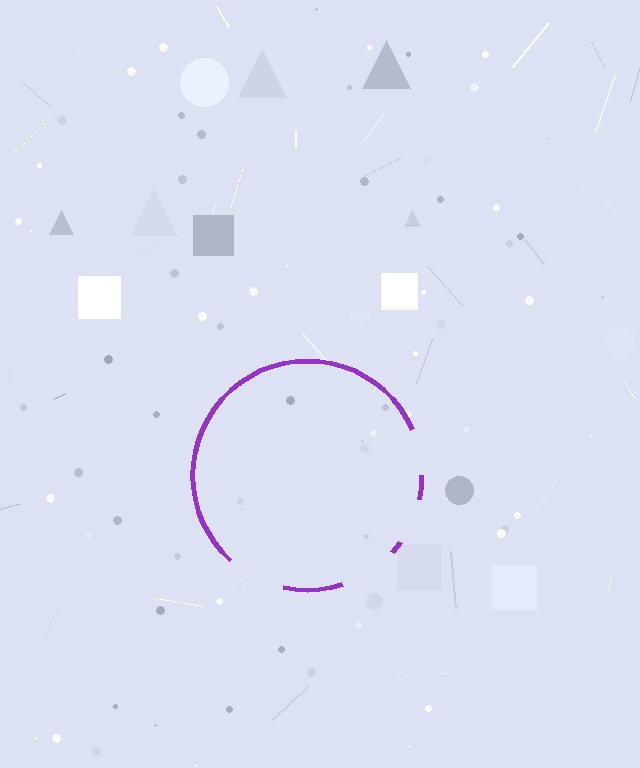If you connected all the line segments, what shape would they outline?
They would outline a circle.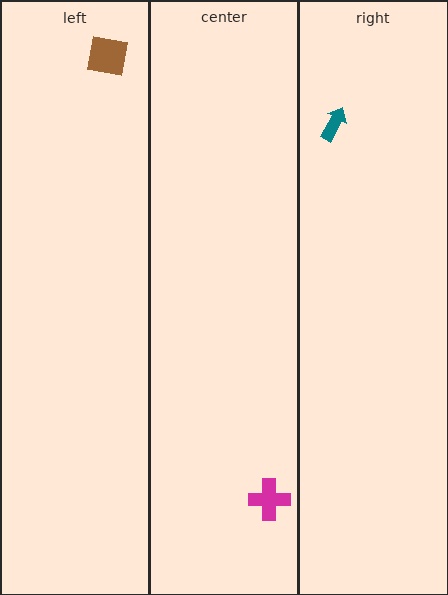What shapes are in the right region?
The teal arrow.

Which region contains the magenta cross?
The center region.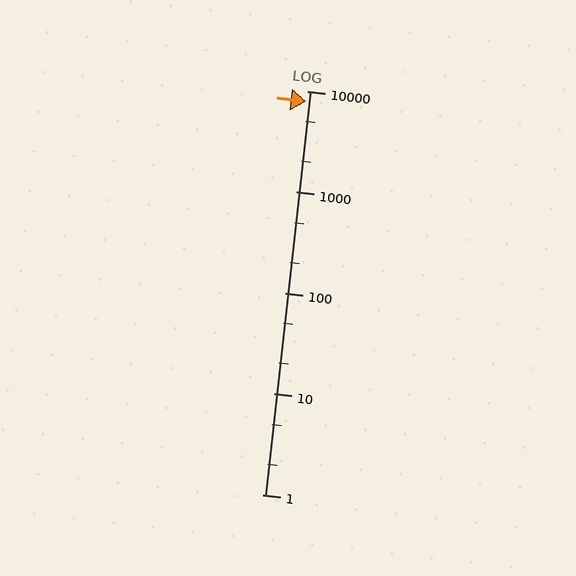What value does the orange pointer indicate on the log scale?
The pointer indicates approximately 7900.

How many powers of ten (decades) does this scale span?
The scale spans 4 decades, from 1 to 10000.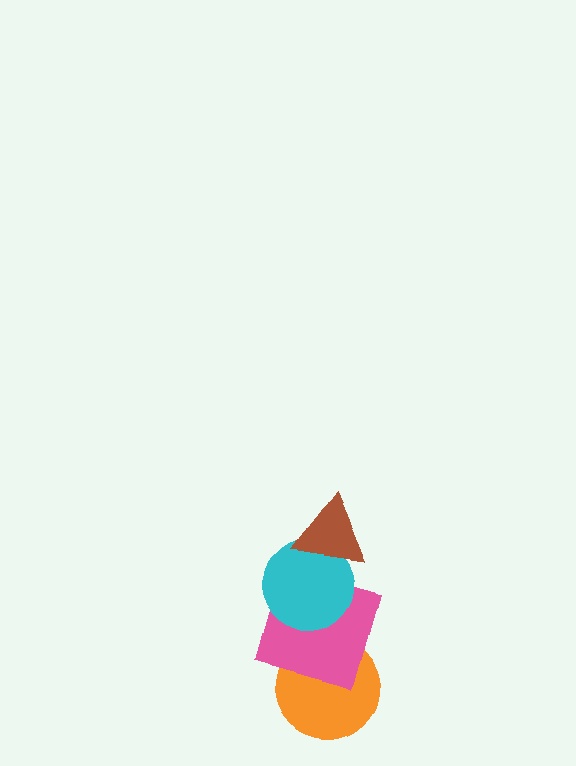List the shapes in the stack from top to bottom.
From top to bottom: the brown triangle, the cyan circle, the pink square, the orange circle.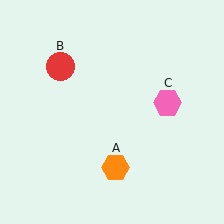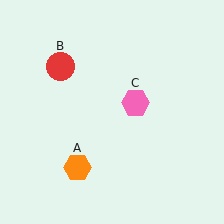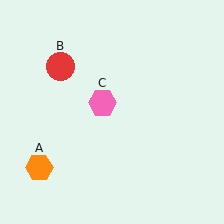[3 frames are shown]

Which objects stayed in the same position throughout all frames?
Red circle (object B) remained stationary.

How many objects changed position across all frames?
2 objects changed position: orange hexagon (object A), pink hexagon (object C).